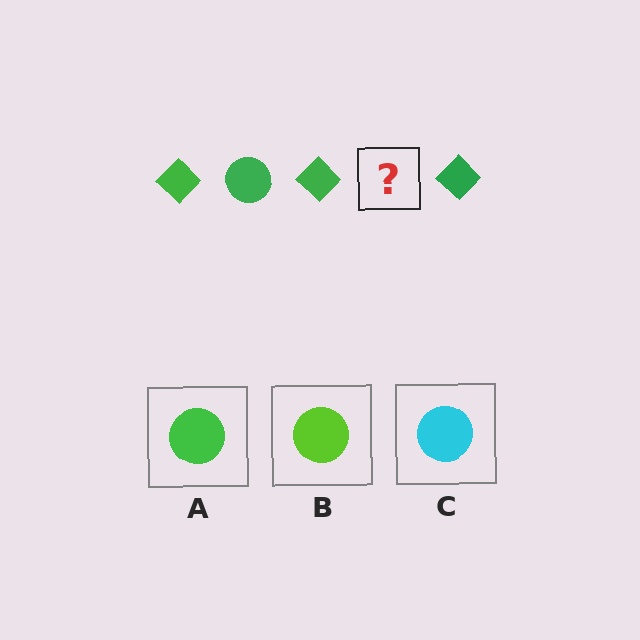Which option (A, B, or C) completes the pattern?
A.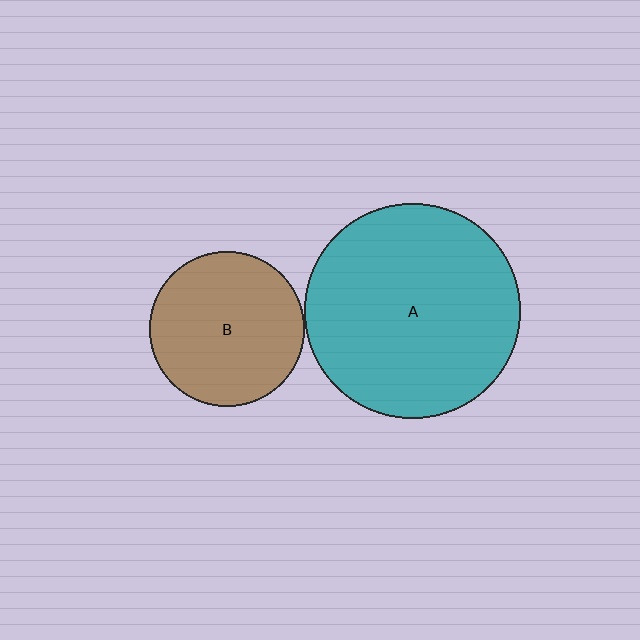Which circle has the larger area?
Circle A (teal).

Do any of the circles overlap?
No, none of the circles overlap.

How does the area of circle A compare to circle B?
Approximately 1.9 times.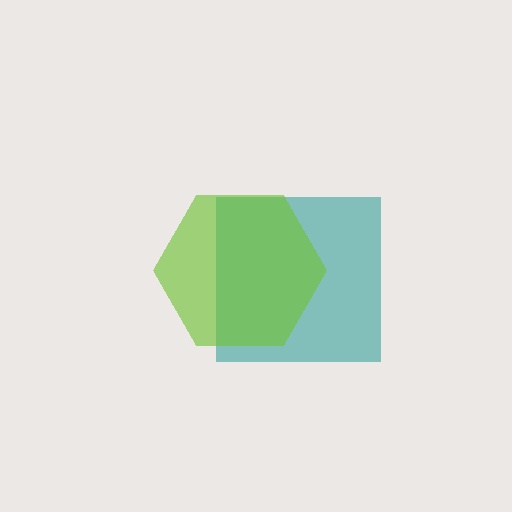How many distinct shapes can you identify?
There are 2 distinct shapes: a teal square, a lime hexagon.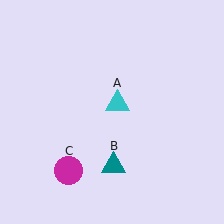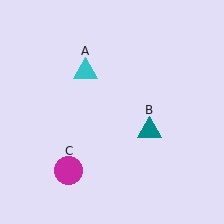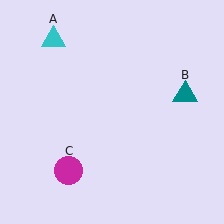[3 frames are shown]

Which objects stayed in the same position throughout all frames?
Magenta circle (object C) remained stationary.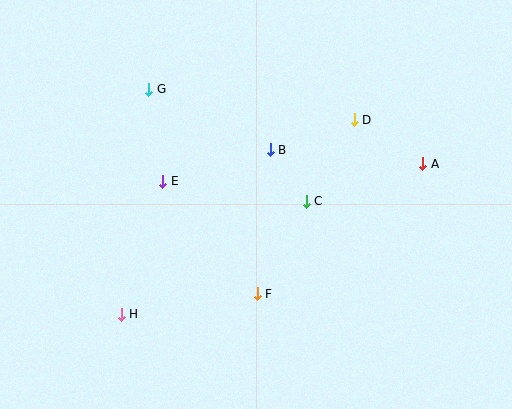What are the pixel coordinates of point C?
Point C is at (306, 201).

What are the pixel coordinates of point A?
Point A is at (423, 164).